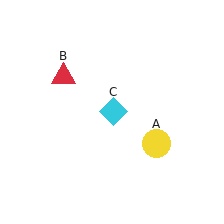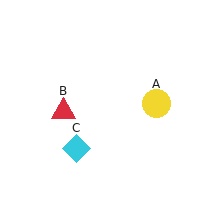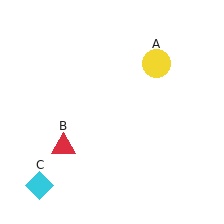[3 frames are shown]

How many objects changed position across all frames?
3 objects changed position: yellow circle (object A), red triangle (object B), cyan diamond (object C).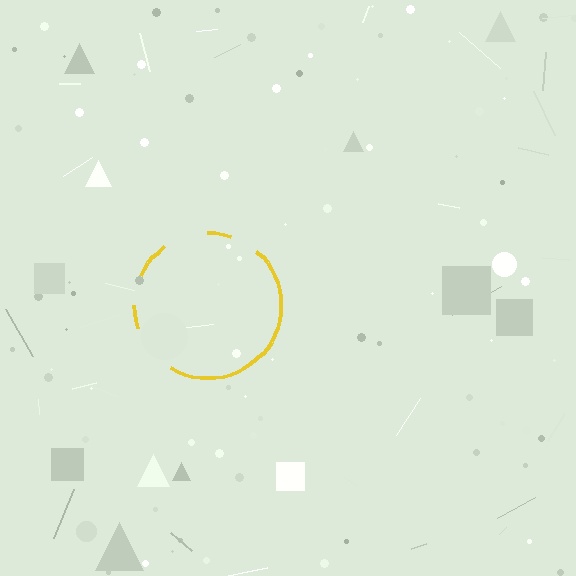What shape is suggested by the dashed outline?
The dashed outline suggests a circle.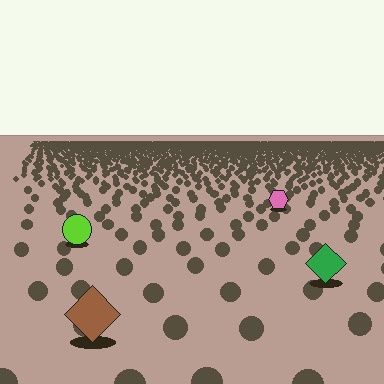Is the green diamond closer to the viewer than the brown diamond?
No. The brown diamond is closer — you can tell from the texture gradient: the ground texture is coarser near it.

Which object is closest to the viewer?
The brown diamond is closest. The texture marks near it are larger and more spread out.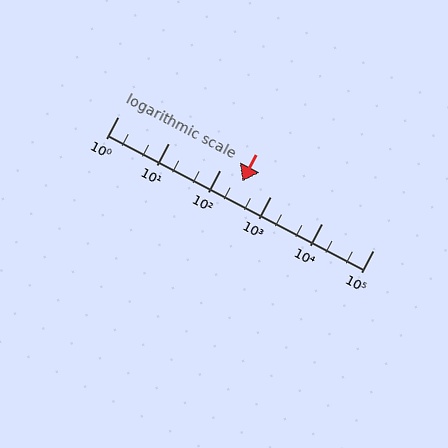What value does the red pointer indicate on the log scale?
The pointer indicates approximately 270.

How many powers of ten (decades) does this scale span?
The scale spans 5 decades, from 1 to 100000.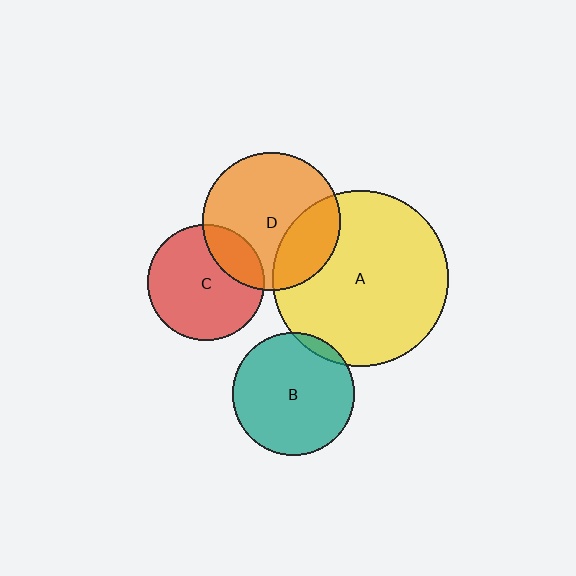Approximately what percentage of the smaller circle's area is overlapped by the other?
Approximately 5%.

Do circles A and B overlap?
Yes.